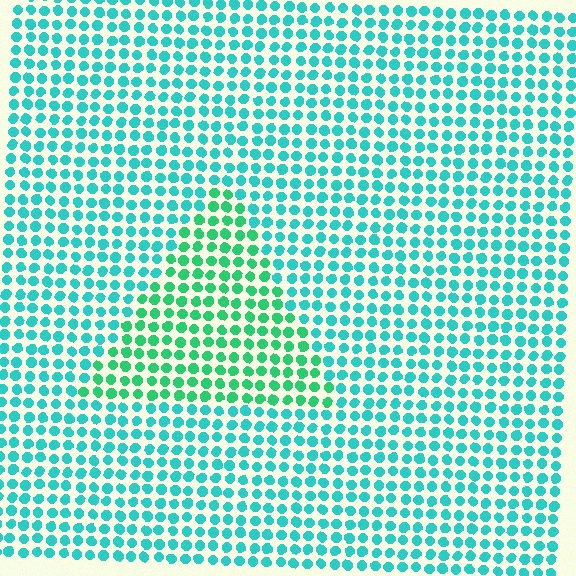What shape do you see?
I see a triangle.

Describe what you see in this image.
The image is filled with small cyan elements in a uniform arrangement. A triangle-shaped region is visible where the elements are tinted to a slightly different hue, forming a subtle color boundary.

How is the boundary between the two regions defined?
The boundary is defined purely by a slight shift in hue (about 31 degrees). Spacing, size, and orientation are identical on both sides.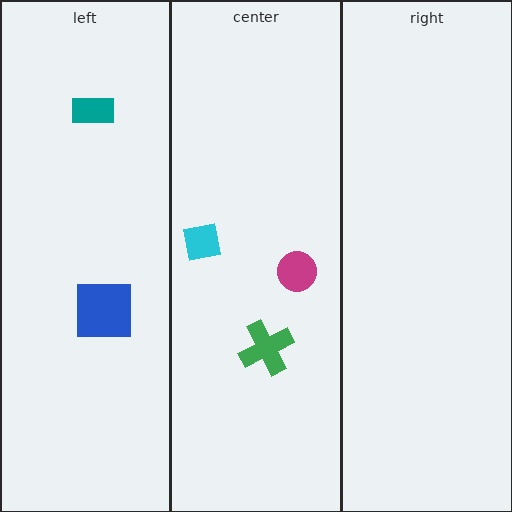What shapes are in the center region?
The cyan square, the green cross, the magenta circle.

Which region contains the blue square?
The left region.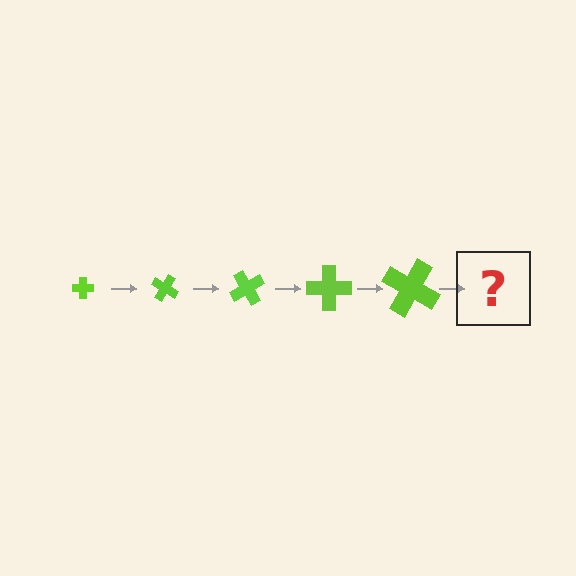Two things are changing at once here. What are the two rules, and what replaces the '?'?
The two rules are that the cross grows larger each step and it rotates 30 degrees each step. The '?' should be a cross, larger than the previous one and rotated 150 degrees from the start.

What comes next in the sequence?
The next element should be a cross, larger than the previous one and rotated 150 degrees from the start.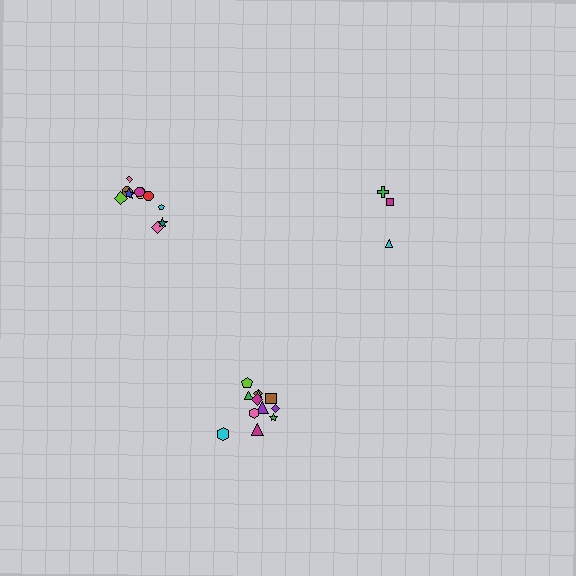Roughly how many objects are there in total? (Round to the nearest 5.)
Roughly 25 objects in total.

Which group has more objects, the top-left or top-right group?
The top-left group.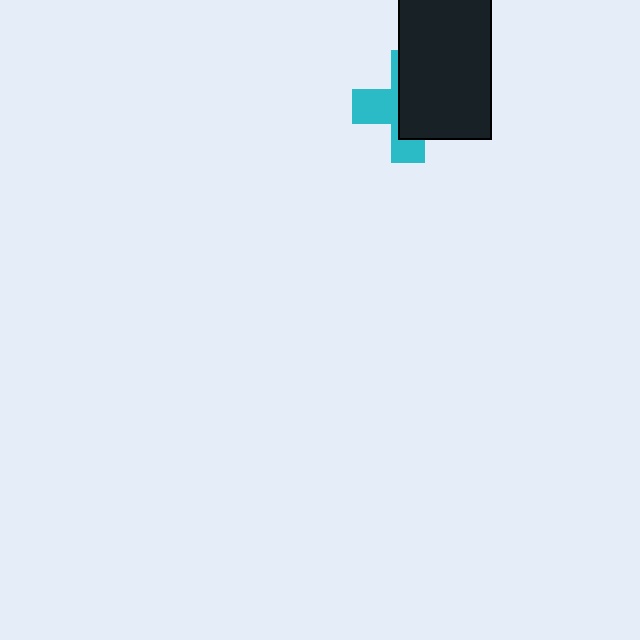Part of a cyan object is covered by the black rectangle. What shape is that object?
It is a cross.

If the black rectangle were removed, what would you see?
You would see the complete cyan cross.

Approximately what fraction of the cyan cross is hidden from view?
Roughly 58% of the cyan cross is hidden behind the black rectangle.